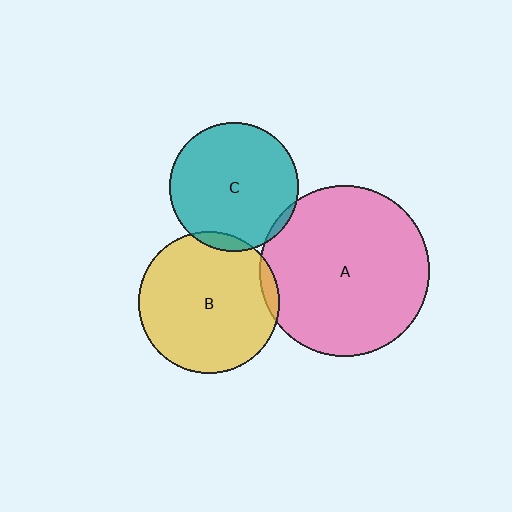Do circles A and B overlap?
Yes.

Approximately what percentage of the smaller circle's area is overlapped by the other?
Approximately 5%.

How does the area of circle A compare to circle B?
Approximately 1.4 times.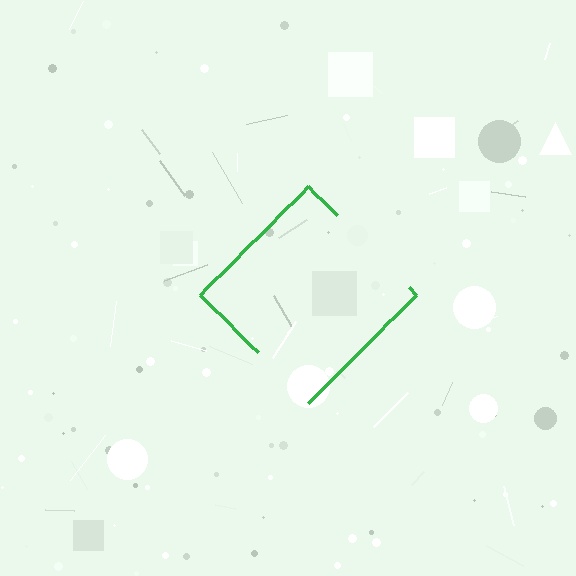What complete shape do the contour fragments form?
The contour fragments form a diamond.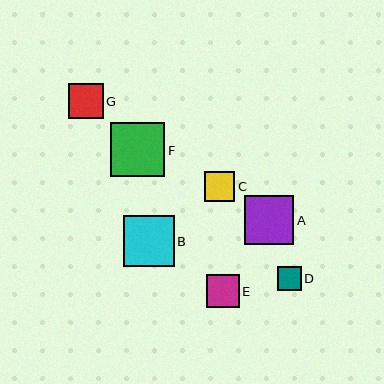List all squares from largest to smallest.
From largest to smallest: F, B, A, G, E, C, D.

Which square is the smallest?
Square D is the smallest with a size of approximately 24 pixels.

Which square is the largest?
Square F is the largest with a size of approximately 55 pixels.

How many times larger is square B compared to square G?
Square B is approximately 1.5 times the size of square G.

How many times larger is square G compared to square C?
Square G is approximately 1.2 times the size of square C.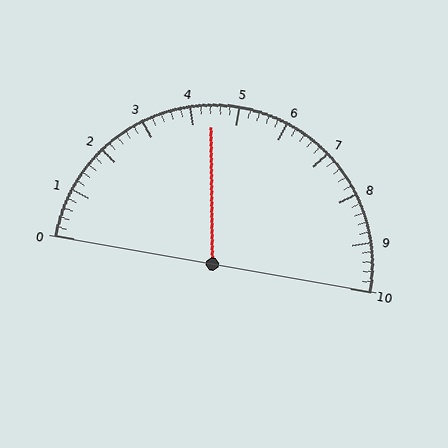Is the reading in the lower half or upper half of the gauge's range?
The reading is in the lower half of the range (0 to 10).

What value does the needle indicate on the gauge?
The needle indicates approximately 4.4.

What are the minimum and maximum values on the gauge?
The gauge ranges from 0 to 10.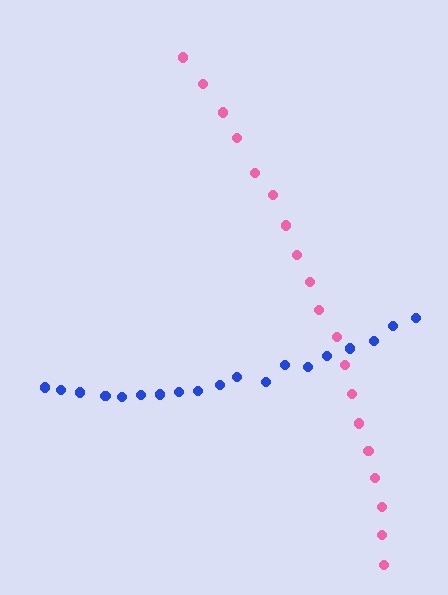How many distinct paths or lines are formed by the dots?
There are 2 distinct paths.